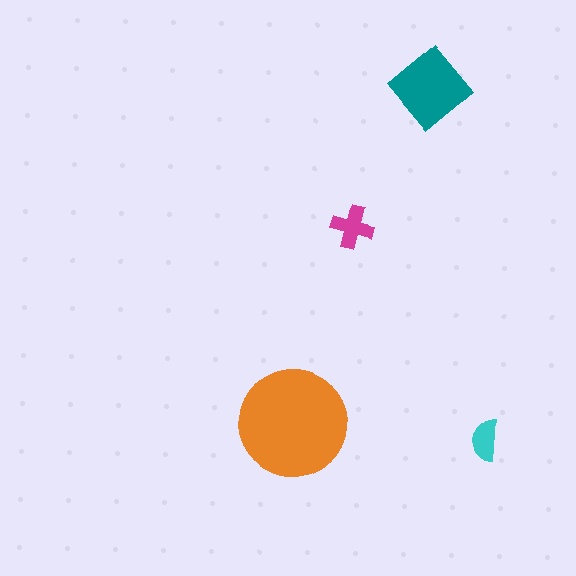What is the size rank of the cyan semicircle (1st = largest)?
4th.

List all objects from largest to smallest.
The orange circle, the teal diamond, the magenta cross, the cyan semicircle.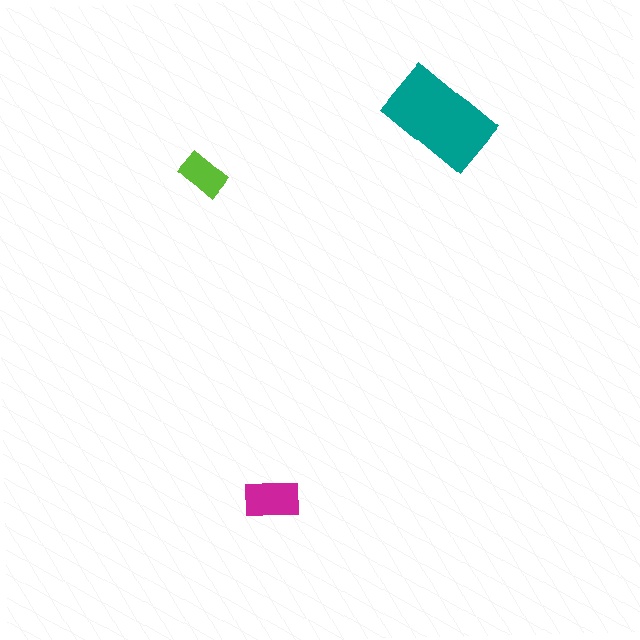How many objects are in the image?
There are 3 objects in the image.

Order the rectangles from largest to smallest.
the teal one, the magenta one, the lime one.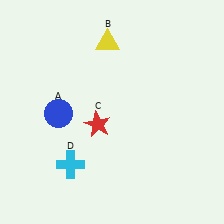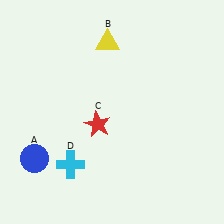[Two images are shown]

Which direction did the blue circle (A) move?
The blue circle (A) moved down.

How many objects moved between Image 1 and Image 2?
1 object moved between the two images.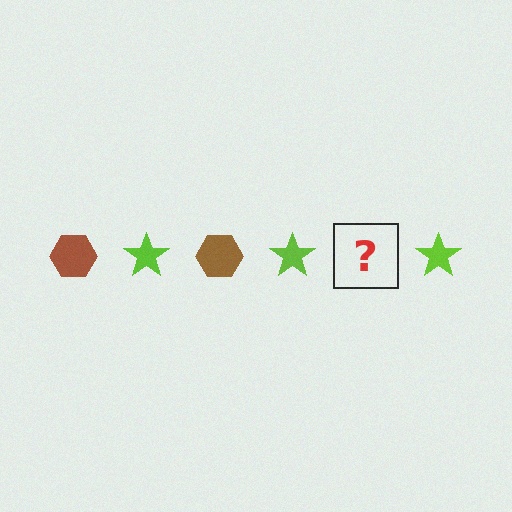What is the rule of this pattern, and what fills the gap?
The rule is that the pattern alternates between brown hexagon and lime star. The gap should be filled with a brown hexagon.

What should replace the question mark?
The question mark should be replaced with a brown hexagon.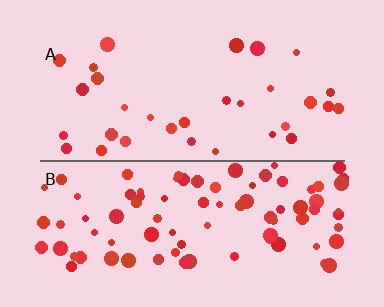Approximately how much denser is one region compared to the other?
Approximately 2.7× — region B over region A.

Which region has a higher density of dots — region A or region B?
B (the bottom).